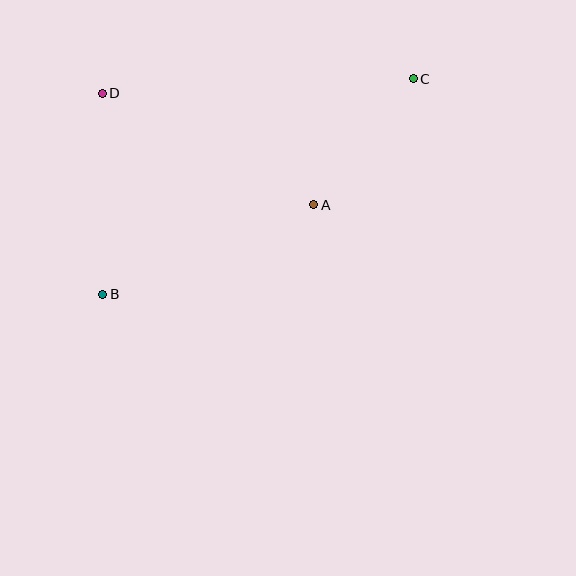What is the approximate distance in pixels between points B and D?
The distance between B and D is approximately 201 pixels.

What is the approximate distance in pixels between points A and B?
The distance between A and B is approximately 229 pixels.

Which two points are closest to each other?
Points A and C are closest to each other.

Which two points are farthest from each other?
Points B and C are farthest from each other.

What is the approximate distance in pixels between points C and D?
The distance between C and D is approximately 311 pixels.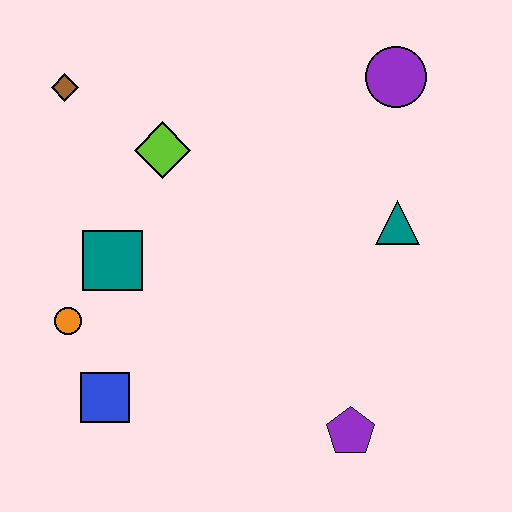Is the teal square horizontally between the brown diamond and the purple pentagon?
Yes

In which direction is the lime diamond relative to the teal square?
The lime diamond is above the teal square.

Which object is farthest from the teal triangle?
The brown diamond is farthest from the teal triangle.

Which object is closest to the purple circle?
The teal triangle is closest to the purple circle.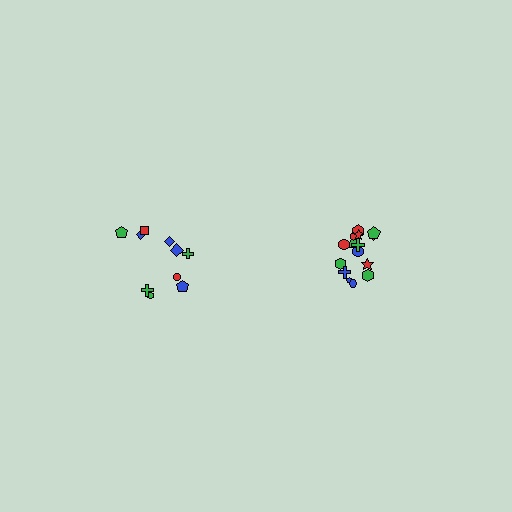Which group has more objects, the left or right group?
The right group.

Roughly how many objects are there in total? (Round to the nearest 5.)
Roughly 25 objects in total.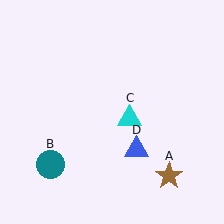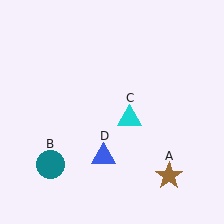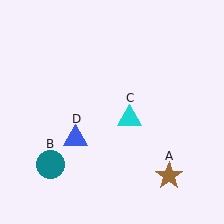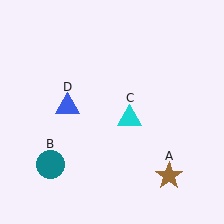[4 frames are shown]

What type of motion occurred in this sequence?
The blue triangle (object D) rotated clockwise around the center of the scene.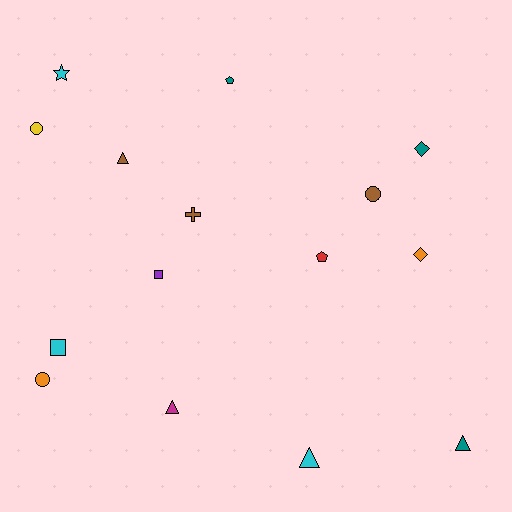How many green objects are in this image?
There are no green objects.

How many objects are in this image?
There are 15 objects.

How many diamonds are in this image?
There are 2 diamonds.